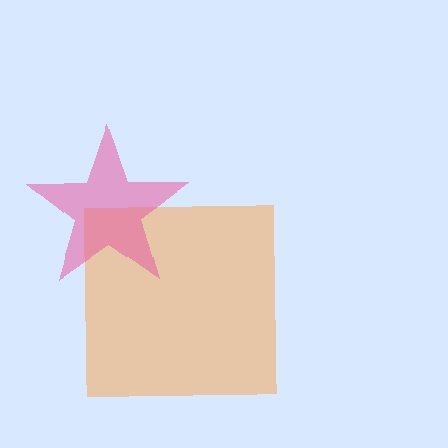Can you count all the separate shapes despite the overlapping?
Yes, there are 2 separate shapes.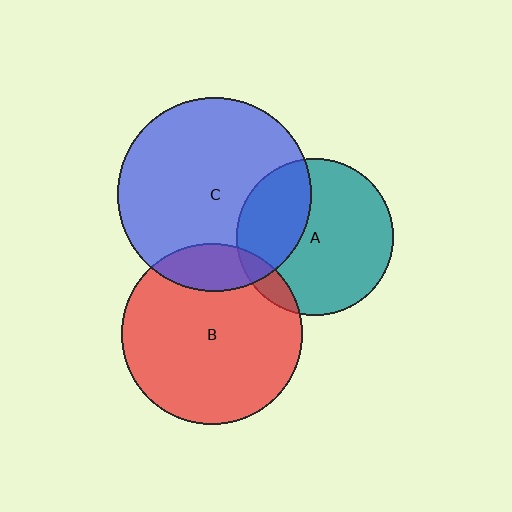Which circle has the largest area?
Circle C (blue).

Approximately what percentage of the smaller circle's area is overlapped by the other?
Approximately 15%.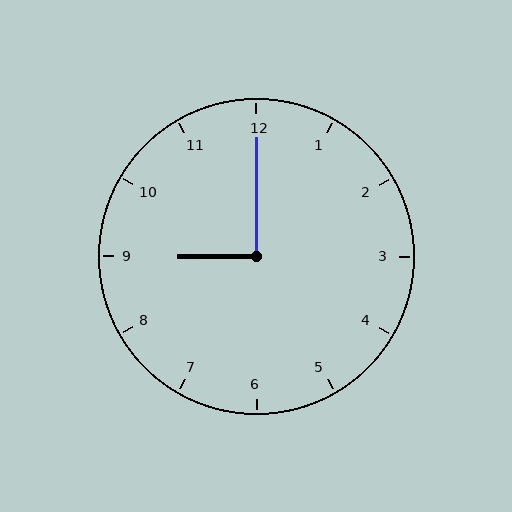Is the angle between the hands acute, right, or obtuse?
It is right.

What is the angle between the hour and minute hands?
Approximately 90 degrees.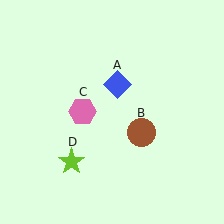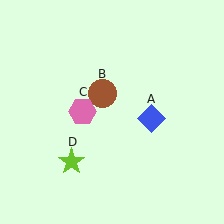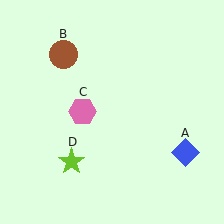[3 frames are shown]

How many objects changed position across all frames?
2 objects changed position: blue diamond (object A), brown circle (object B).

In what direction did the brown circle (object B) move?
The brown circle (object B) moved up and to the left.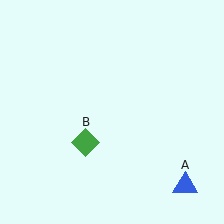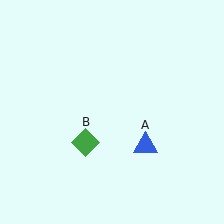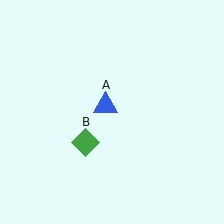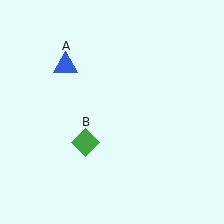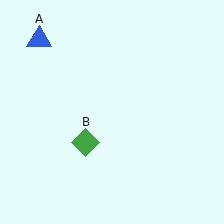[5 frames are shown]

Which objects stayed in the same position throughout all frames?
Green diamond (object B) remained stationary.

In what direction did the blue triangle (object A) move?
The blue triangle (object A) moved up and to the left.